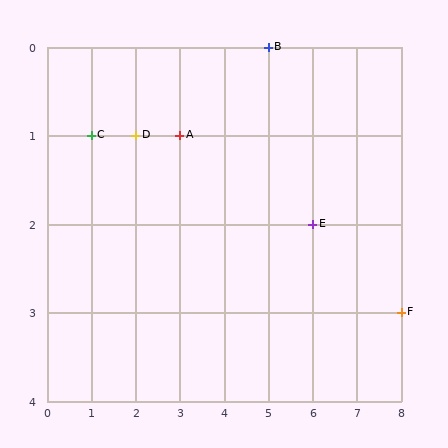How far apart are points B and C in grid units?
Points B and C are 4 columns and 1 row apart (about 4.1 grid units diagonally).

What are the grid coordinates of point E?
Point E is at grid coordinates (6, 2).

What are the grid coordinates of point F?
Point F is at grid coordinates (8, 3).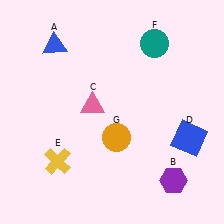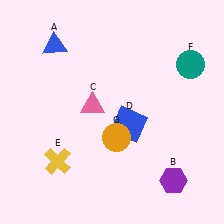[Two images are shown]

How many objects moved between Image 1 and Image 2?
2 objects moved between the two images.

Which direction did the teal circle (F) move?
The teal circle (F) moved right.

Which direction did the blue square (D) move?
The blue square (D) moved left.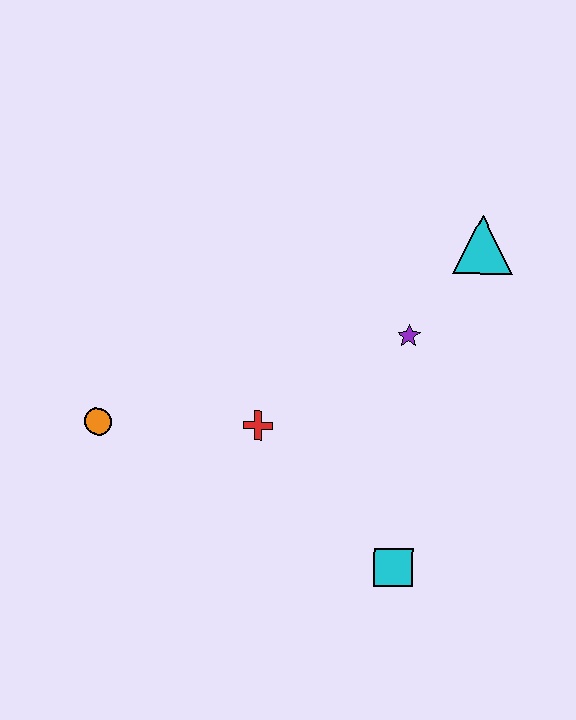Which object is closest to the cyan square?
The red cross is closest to the cyan square.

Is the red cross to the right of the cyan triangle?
No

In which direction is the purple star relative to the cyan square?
The purple star is above the cyan square.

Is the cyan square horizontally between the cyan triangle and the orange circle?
Yes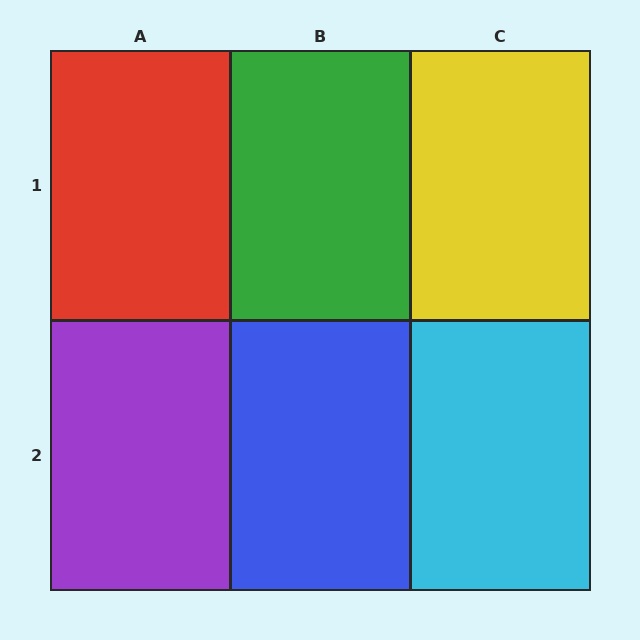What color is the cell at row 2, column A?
Purple.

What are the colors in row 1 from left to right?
Red, green, yellow.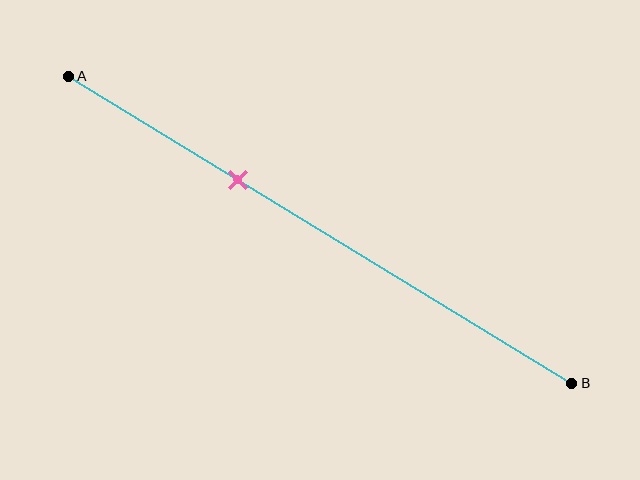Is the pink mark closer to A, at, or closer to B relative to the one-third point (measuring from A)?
The pink mark is approximately at the one-third point of segment AB.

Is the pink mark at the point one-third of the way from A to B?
Yes, the mark is approximately at the one-third point.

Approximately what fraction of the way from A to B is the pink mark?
The pink mark is approximately 35% of the way from A to B.